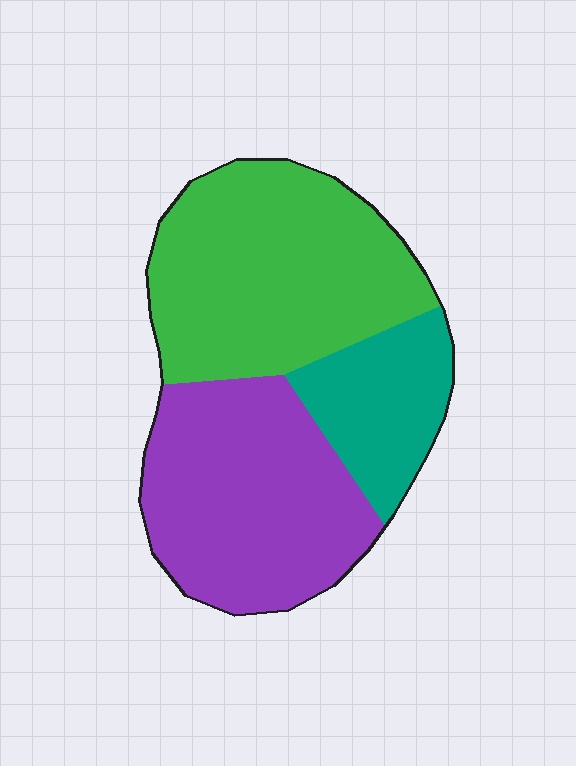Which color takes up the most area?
Green, at roughly 45%.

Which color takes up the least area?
Teal, at roughly 20%.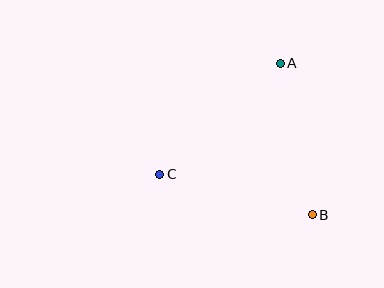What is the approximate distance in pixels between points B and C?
The distance between B and C is approximately 158 pixels.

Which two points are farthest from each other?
Points A and C are farthest from each other.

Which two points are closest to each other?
Points A and B are closest to each other.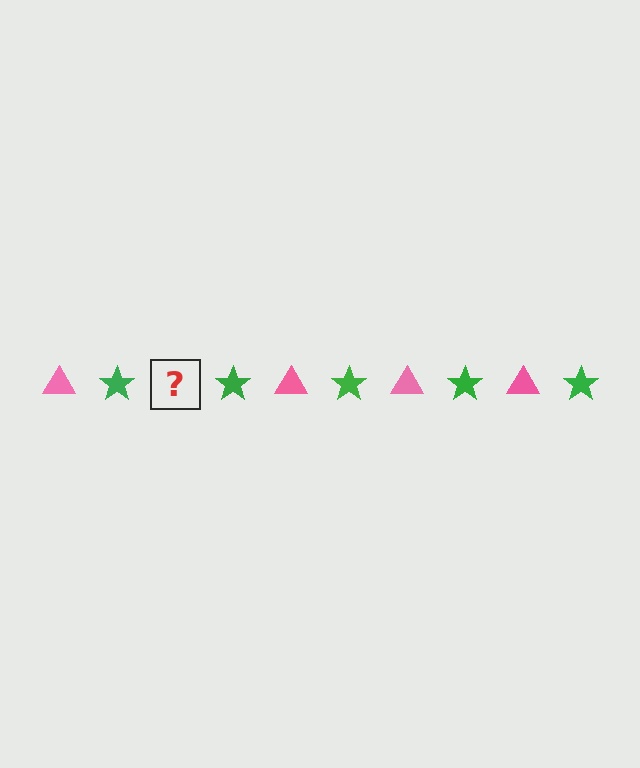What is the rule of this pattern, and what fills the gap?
The rule is that the pattern alternates between pink triangle and green star. The gap should be filled with a pink triangle.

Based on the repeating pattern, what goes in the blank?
The blank should be a pink triangle.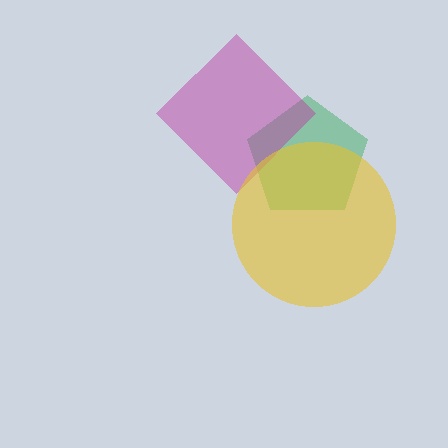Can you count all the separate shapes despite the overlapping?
Yes, there are 3 separate shapes.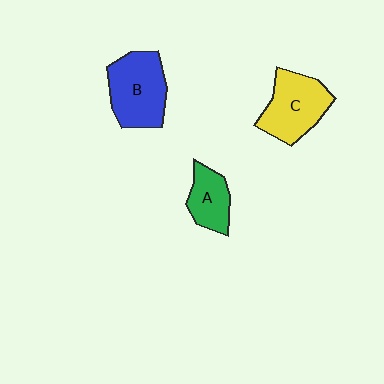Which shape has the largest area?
Shape B (blue).